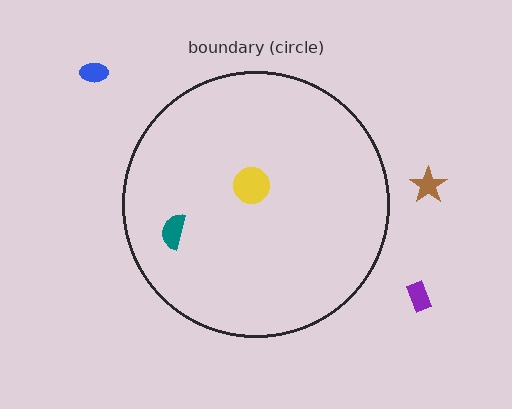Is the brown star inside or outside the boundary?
Outside.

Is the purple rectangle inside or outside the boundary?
Outside.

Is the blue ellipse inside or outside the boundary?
Outside.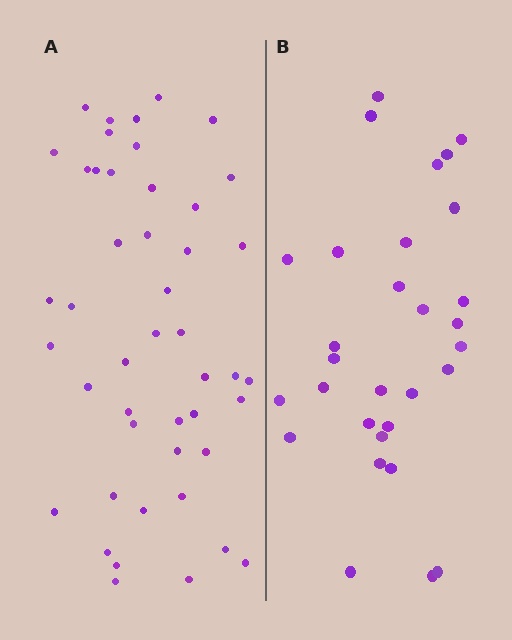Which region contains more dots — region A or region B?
Region A (the left region) has more dots.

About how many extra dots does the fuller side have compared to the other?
Region A has approximately 15 more dots than region B.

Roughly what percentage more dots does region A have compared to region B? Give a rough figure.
About 55% more.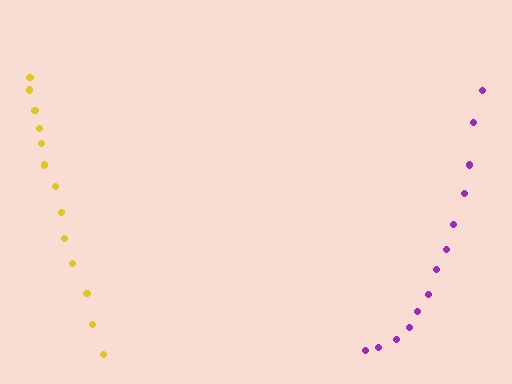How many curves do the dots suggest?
There are 2 distinct paths.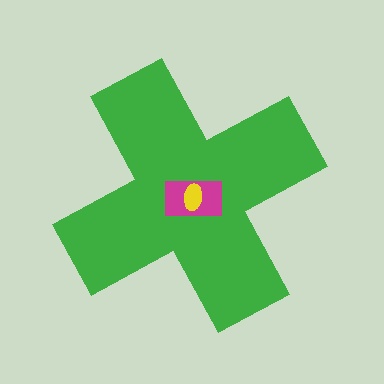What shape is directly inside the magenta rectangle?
The yellow ellipse.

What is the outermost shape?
The green cross.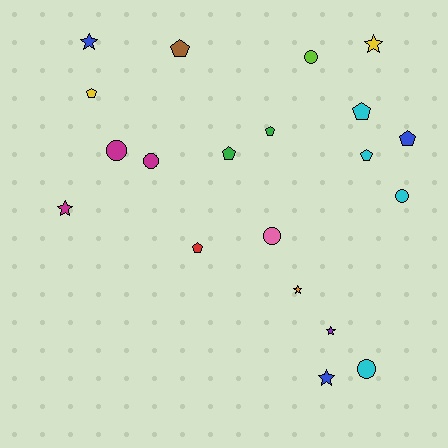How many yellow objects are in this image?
There are 2 yellow objects.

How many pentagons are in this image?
There are 8 pentagons.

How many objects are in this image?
There are 20 objects.